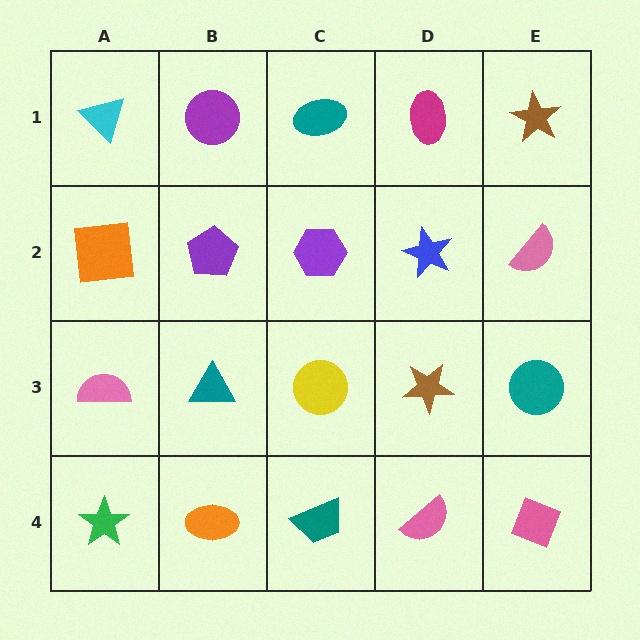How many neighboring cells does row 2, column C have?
4.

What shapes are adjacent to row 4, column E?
A teal circle (row 3, column E), a pink semicircle (row 4, column D).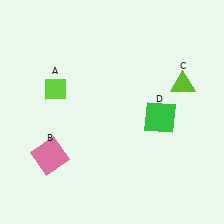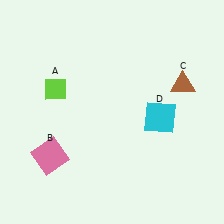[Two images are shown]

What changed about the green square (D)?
In Image 1, D is green. In Image 2, it changed to cyan.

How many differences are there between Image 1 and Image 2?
There are 2 differences between the two images.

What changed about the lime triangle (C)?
In Image 1, C is lime. In Image 2, it changed to brown.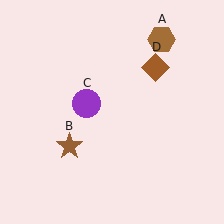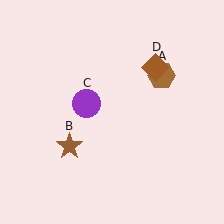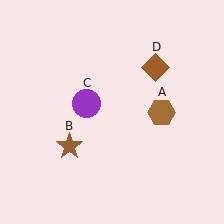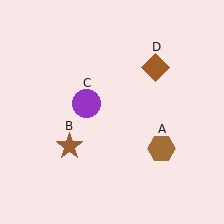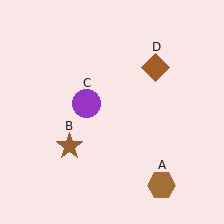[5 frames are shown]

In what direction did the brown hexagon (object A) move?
The brown hexagon (object A) moved down.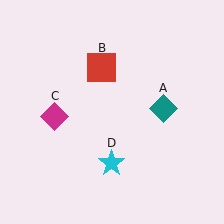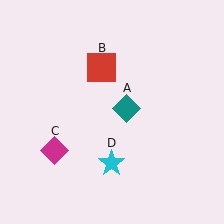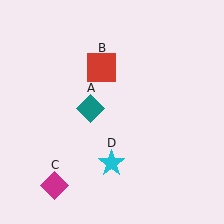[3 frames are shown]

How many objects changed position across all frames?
2 objects changed position: teal diamond (object A), magenta diamond (object C).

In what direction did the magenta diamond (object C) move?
The magenta diamond (object C) moved down.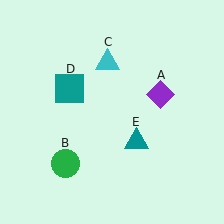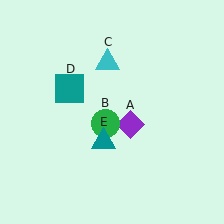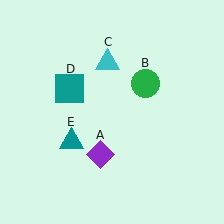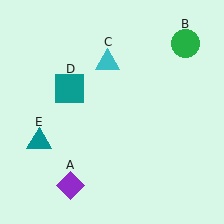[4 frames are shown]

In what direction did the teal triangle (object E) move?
The teal triangle (object E) moved left.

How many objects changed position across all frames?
3 objects changed position: purple diamond (object A), green circle (object B), teal triangle (object E).